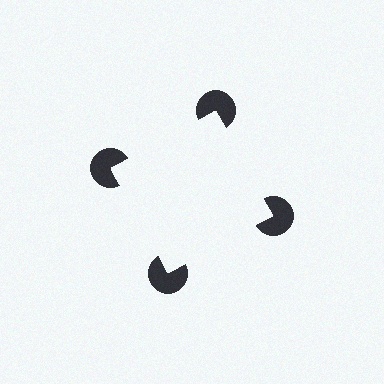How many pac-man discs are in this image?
There are 4 — one at each vertex of the illusory square.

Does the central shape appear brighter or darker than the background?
It typically appears slightly brighter than the background, even though no actual brightness change is drawn.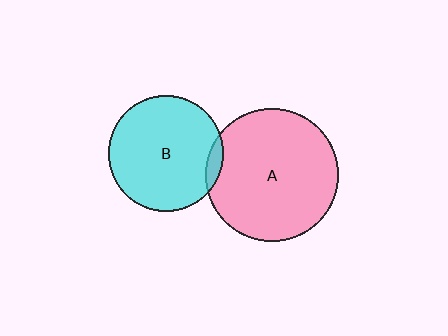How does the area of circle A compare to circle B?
Approximately 1.3 times.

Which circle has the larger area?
Circle A (pink).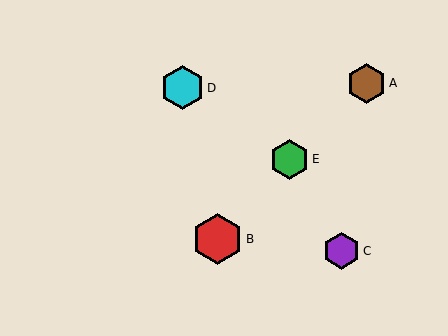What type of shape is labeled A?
Shape A is a brown hexagon.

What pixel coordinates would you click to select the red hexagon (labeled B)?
Click at (217, 239) to select the red hexagon B.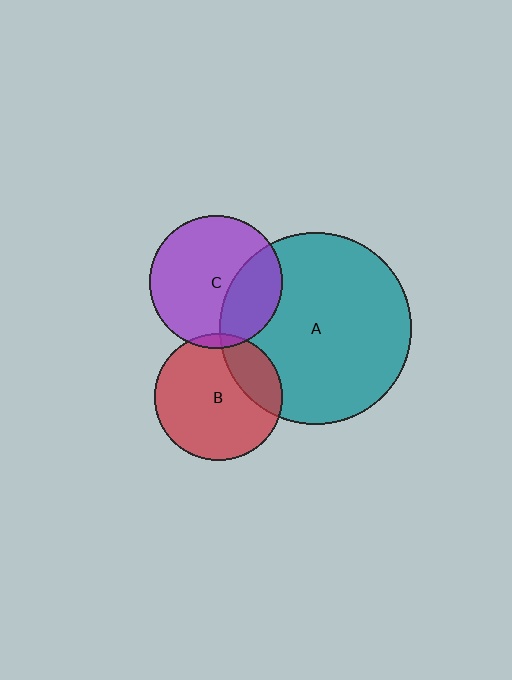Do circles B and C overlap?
Yes.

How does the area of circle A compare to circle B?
Approximately 2.3 times.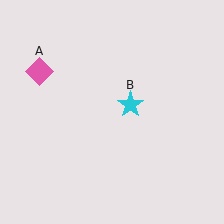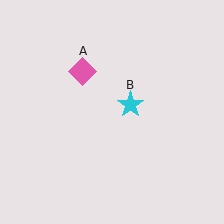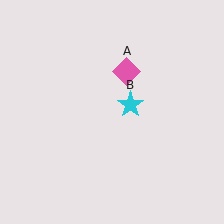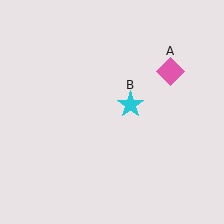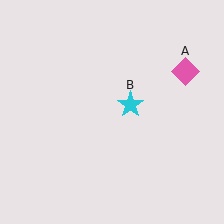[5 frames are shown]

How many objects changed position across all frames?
1 object changed position: pink diamond (object A).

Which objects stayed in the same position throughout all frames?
Cyan star (object B) remained stationary.